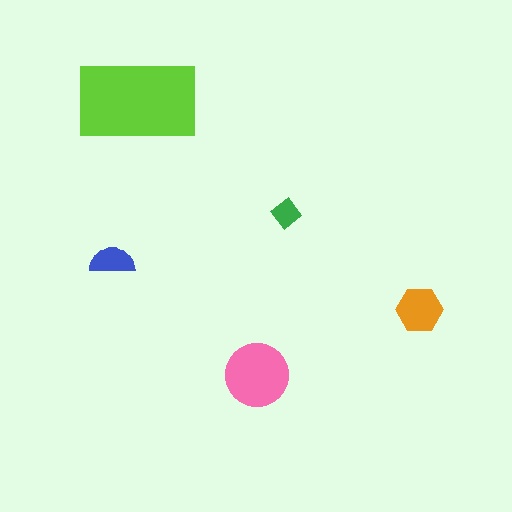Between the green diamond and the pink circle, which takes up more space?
The pink circle.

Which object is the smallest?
The green diamond.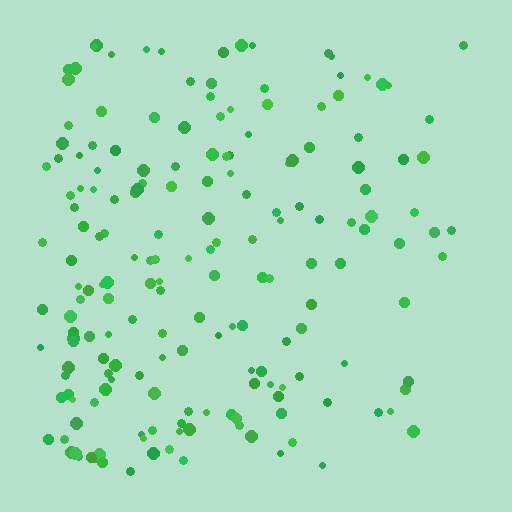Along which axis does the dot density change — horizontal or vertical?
Horizontal.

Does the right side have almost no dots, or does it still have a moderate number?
Still a moderate number, just noticeably fewer than the left.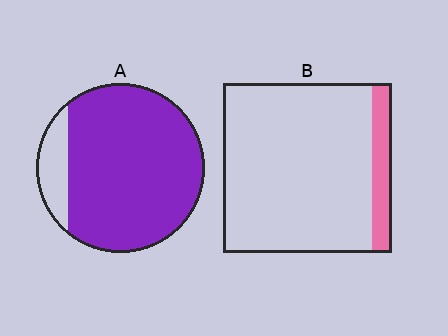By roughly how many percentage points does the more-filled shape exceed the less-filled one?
By roughly 75 percentage points (A over B).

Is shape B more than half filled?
No.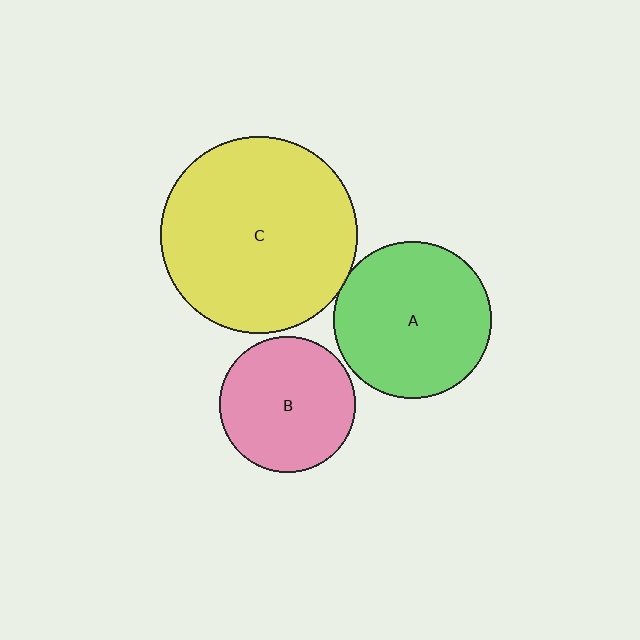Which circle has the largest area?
Circle C (yellow).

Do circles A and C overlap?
Yes.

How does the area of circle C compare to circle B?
Approximately 2.1 times.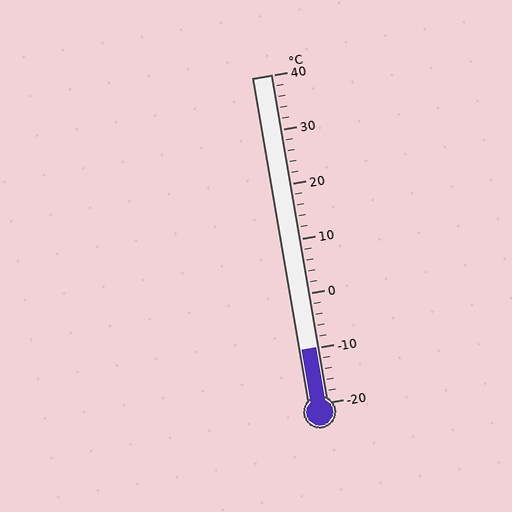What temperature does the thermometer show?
The thermometer shows approximately -10°C.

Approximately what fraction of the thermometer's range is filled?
The thermometer is filled to approximately 15% of its range.